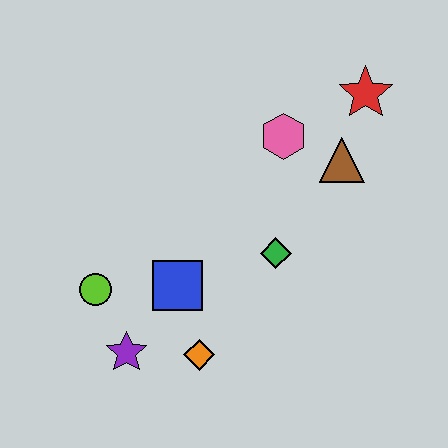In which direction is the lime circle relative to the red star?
The lime circle is to the left of the red star.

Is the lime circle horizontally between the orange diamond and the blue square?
No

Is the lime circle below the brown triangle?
Yes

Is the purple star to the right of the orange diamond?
No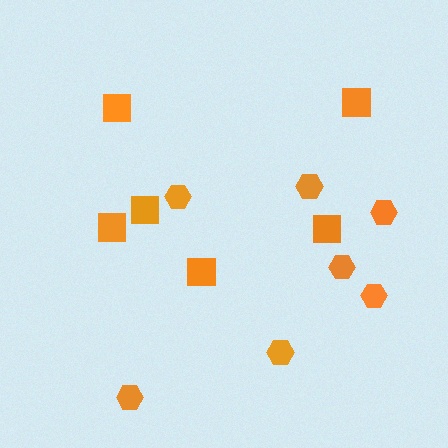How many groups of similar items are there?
There are 2 groups: one group of hexagons (7) and one group of squares (6).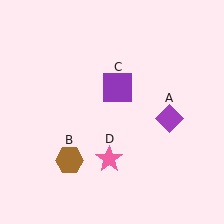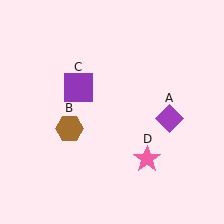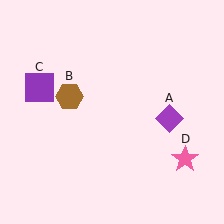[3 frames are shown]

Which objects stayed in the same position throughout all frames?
Purple diamond (object A) remained stationary.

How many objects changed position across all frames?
3 objects changed position: brown hexagon (object B), purple square (object C), pink star (object D).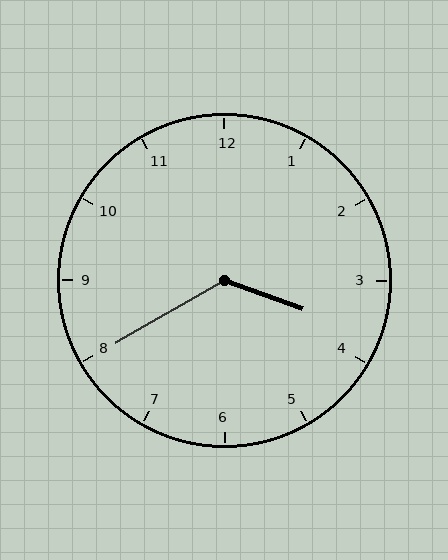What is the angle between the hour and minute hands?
Approximately 130 degrees.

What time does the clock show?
3:40.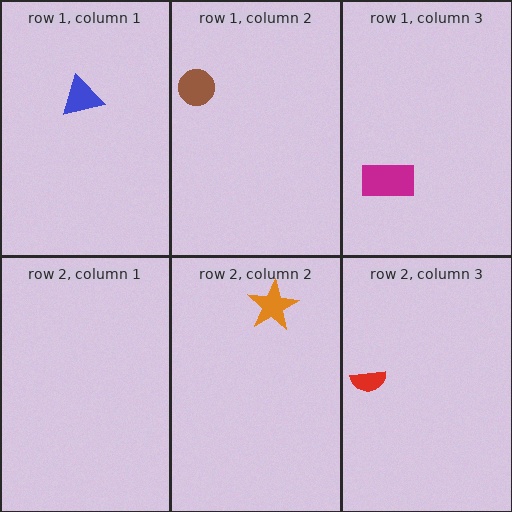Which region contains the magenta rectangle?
The row 1, column 3 region.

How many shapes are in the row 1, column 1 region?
1.